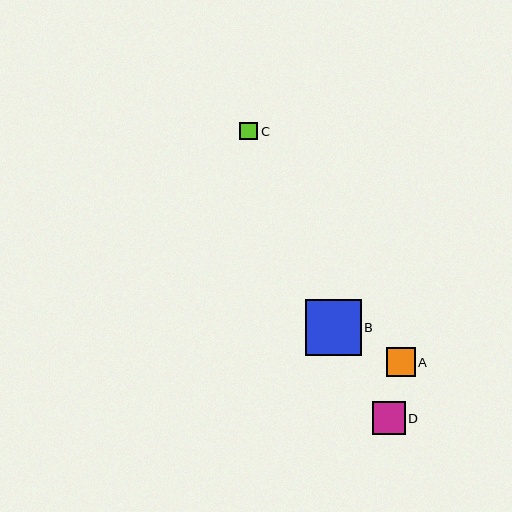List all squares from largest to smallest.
From largest to smallest: B, D, A, C.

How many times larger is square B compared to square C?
Square B is approximately 3.1 times the size of square C.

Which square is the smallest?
Square C is the smallest with a size of approximately 18 pixels.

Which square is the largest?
Square B is the largest with a size of approximately 55 pixels.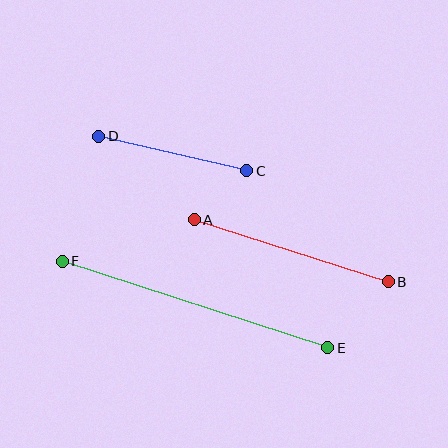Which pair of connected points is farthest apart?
Points E and F are farthest apart.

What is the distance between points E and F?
The distance is approximately 279 pixels.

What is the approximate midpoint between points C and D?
The midpoint is at approximately (173, 154) pixels.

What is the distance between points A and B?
The distance is approximately 204 pixels.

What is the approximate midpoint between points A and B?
The midpoint is at approximately (291, 251) pixels.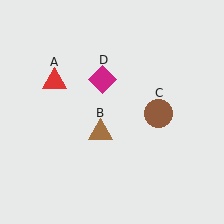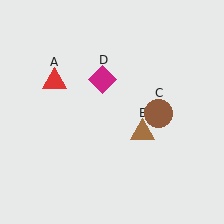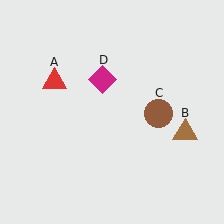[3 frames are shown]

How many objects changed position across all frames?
1 object changed position: brown triangle (object B).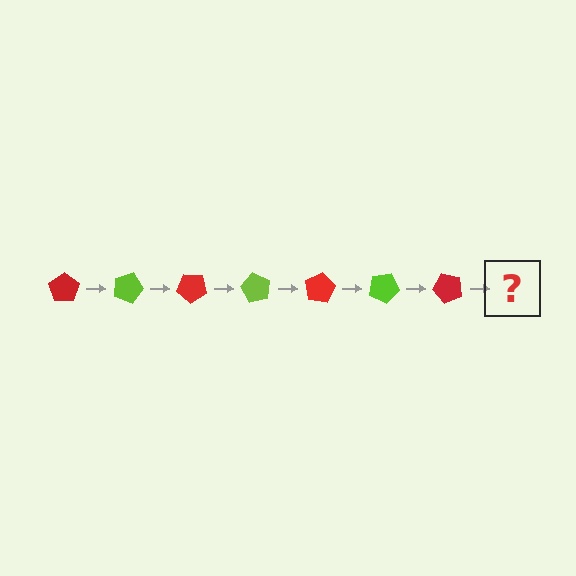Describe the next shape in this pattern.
It should be a lime pentagon, rotated 140 degrees from the start.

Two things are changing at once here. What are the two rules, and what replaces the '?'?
The two rules are that it rotates 20 degrees each step and the color cycles through red and lime. The '?' should be a lime pentagon, rotated 140 degrees from the start.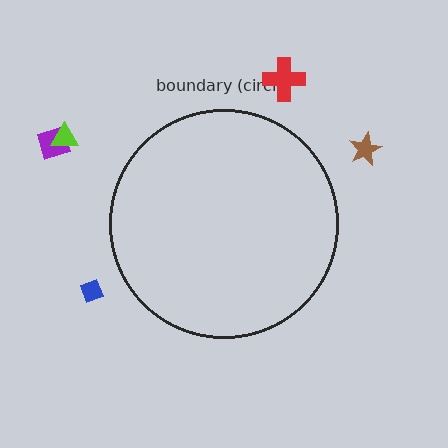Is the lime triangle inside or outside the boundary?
Outside.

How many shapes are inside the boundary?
0 inside, 5 outside.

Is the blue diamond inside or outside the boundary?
Outside.